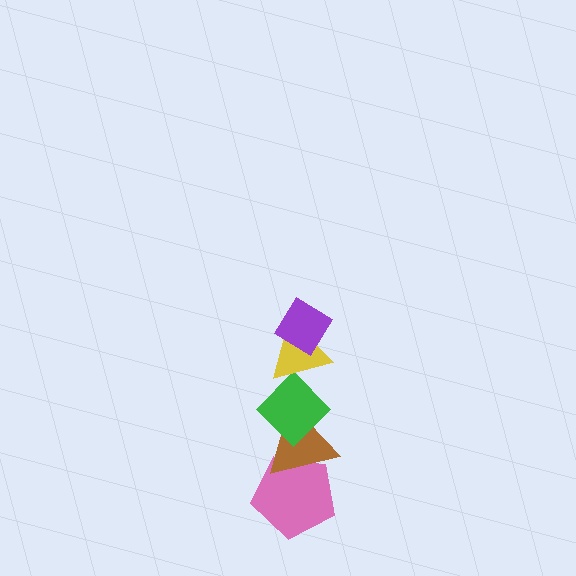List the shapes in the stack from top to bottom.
From top to bottom: the purple diamond, the yellow triangle, the green diamond, the brown triangle, the pink pentagon.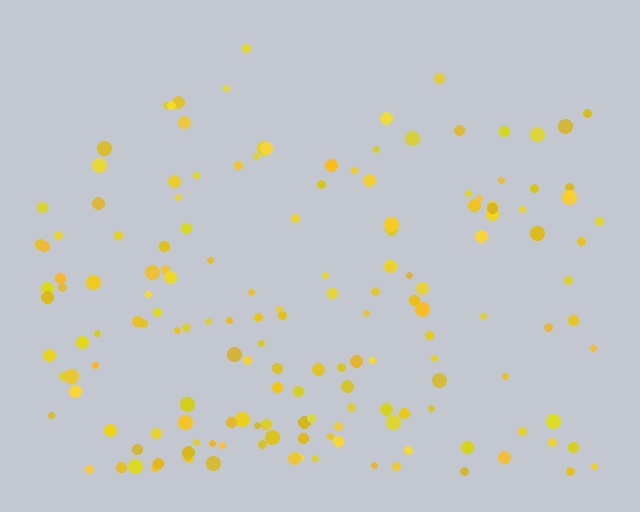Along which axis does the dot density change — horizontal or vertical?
Vertical.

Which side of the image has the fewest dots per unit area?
The top.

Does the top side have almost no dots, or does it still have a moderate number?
Still a moderate number, just noticeably fewer than the bottom.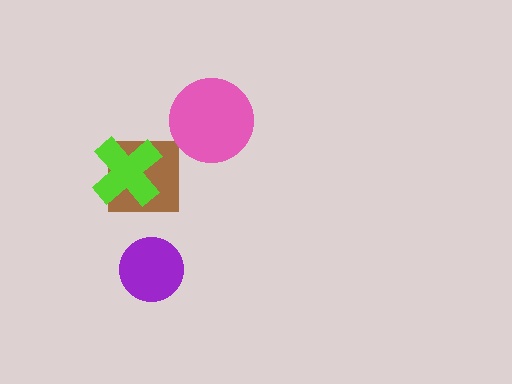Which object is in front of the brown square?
The lime cross is in front of the brown square.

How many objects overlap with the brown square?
1 object overlaps with the brown square.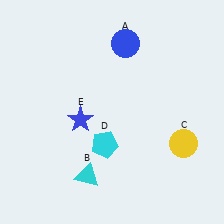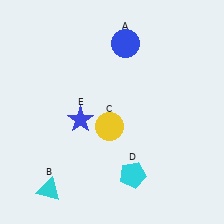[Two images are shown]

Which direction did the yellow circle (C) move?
The yellow circle (C) moved left.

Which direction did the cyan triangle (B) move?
The cyan triangle (B) moved left.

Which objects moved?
The objects that moved are: the cyan triangle (B), the yellow circle (C), the cyan pentagon (D).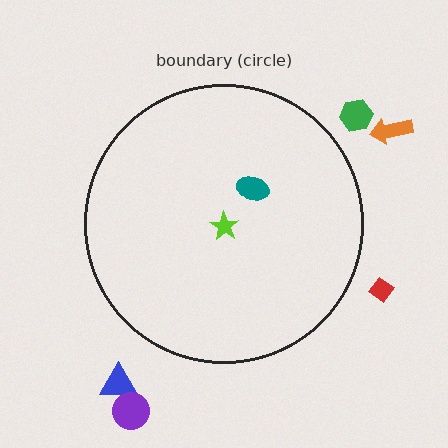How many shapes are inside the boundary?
2 inside, 5 outside.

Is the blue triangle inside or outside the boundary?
Outside.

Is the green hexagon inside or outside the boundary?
Outside.